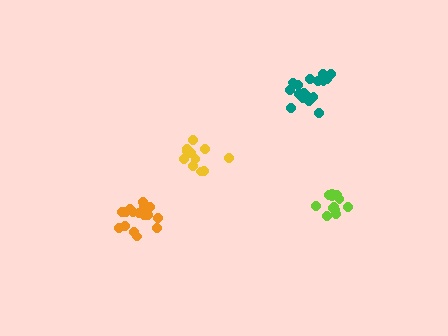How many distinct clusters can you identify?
There are 4 distinct clusters.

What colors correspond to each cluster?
The clusters are colored: yellow, orange, lime, teal.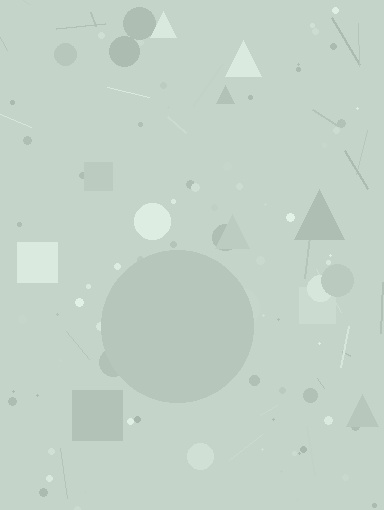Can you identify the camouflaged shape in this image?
The camouflaged shape is a circle.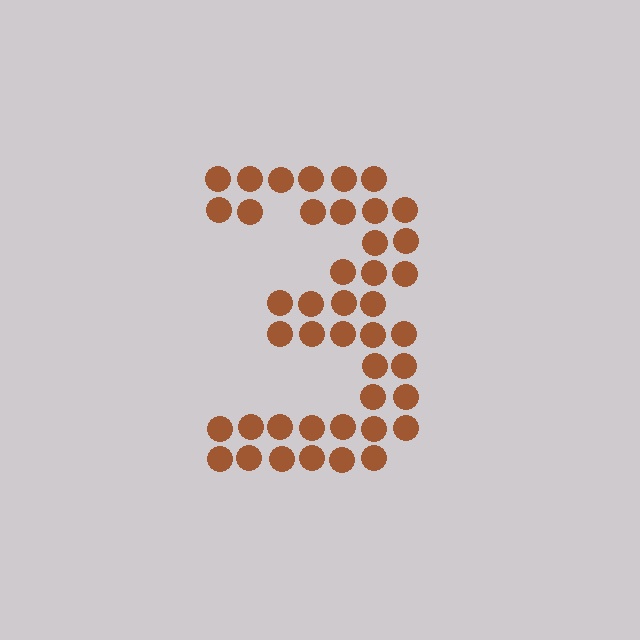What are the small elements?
The small elements are circles.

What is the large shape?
The large shape is the digit 3.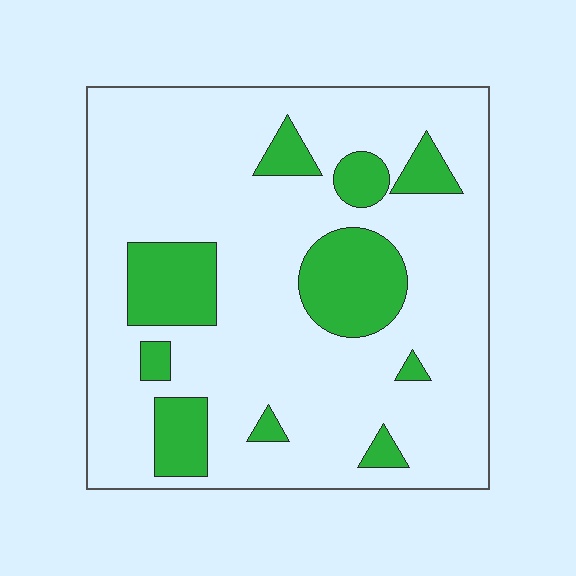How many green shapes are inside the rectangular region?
10.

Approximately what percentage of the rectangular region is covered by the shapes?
Approximately 20%.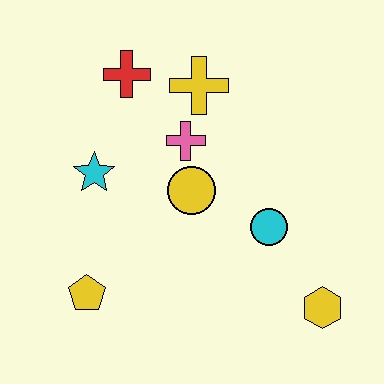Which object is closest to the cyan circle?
The yellow circle is closest to the cyan circle.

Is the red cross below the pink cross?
No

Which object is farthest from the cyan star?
The yellow hexagon is farthest from the cyan star.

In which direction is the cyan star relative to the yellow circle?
The cyan star is to the left of the yellow circle.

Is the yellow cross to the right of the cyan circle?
No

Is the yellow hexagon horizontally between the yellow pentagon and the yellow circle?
No